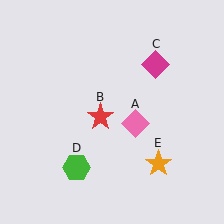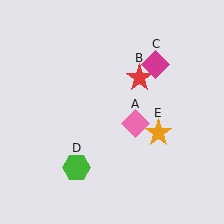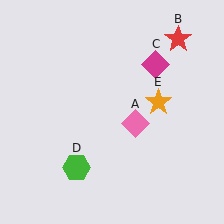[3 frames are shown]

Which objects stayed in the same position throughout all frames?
Pink diamond (object A) and magenta diamond (object C) and green hexagon (object D) remained stationary.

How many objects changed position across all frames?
2 objects changed position: red star (object B), orange star (object E).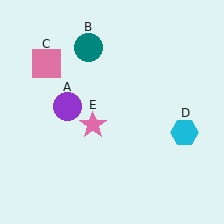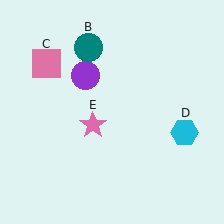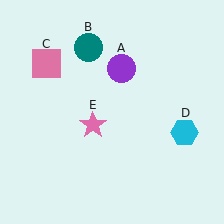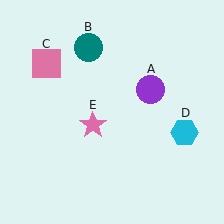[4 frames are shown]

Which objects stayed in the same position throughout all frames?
Teal circle (object B) and pink square (object C) and cyan hexagon (object D) and pink star (object E) remained stationary.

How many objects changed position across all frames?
1 object changed position: purple circle (object A).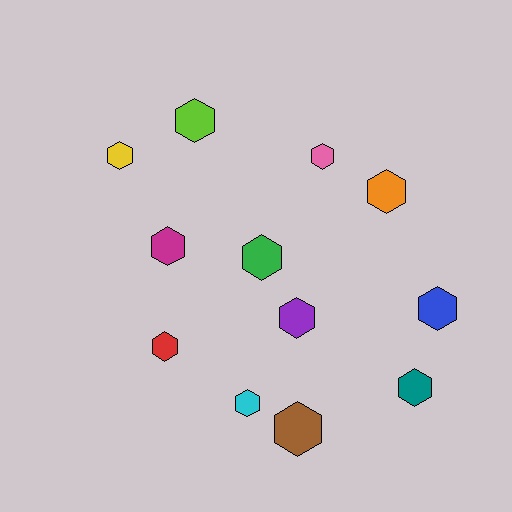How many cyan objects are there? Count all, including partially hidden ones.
There is 1 cyan object.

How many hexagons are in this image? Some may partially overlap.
There are 12 hexagons.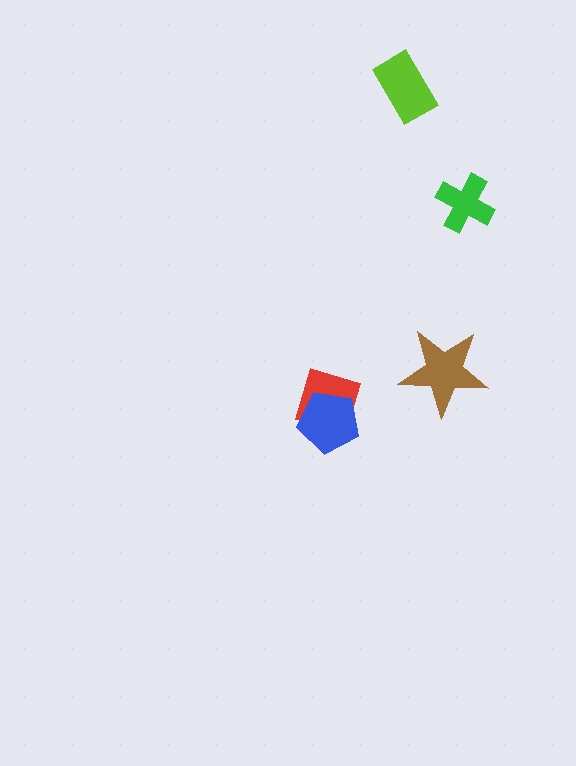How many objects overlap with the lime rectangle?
0 objects overlap with the lime rectangle.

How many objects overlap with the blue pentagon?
1 object overlaps with the blue pentagon.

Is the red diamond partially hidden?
Yes, it is partially covered by another shape.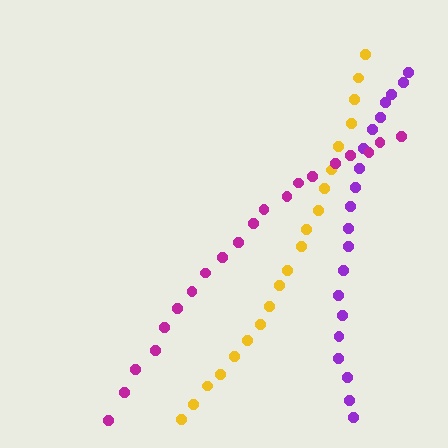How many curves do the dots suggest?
There are 3 distinct paths.